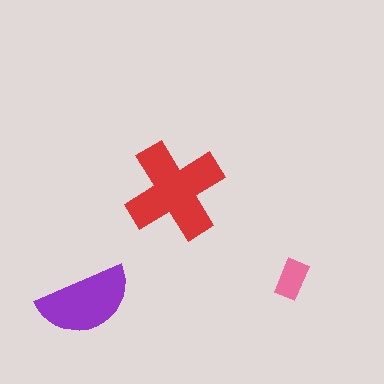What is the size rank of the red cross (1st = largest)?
1st.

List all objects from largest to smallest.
The red cross, the purple semicircle, the pink rectangle.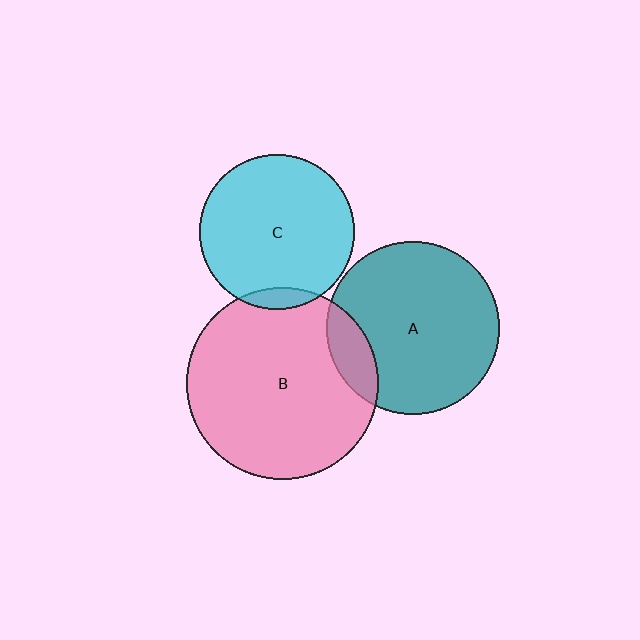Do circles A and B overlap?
Yes.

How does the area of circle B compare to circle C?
Approximately 1.5 times.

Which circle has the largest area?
Circle B (pink).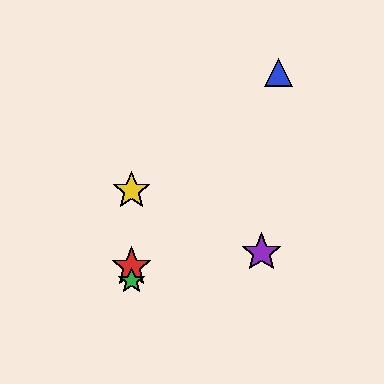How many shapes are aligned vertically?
3 shapes (the red star, the green star, the yellow star) are aligned vertically.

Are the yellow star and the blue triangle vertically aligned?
No, the yellow star is at x≈132 and the blue triangle is at x≈278.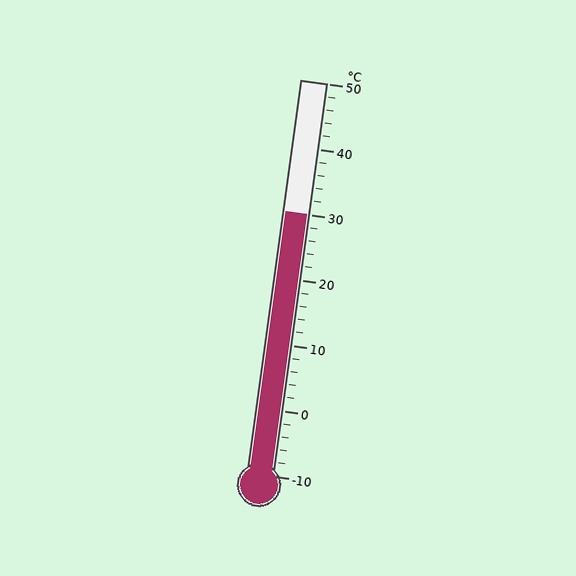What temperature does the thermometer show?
The thermometer shows approximately 30°C.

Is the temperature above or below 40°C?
The temperature is below 40°C.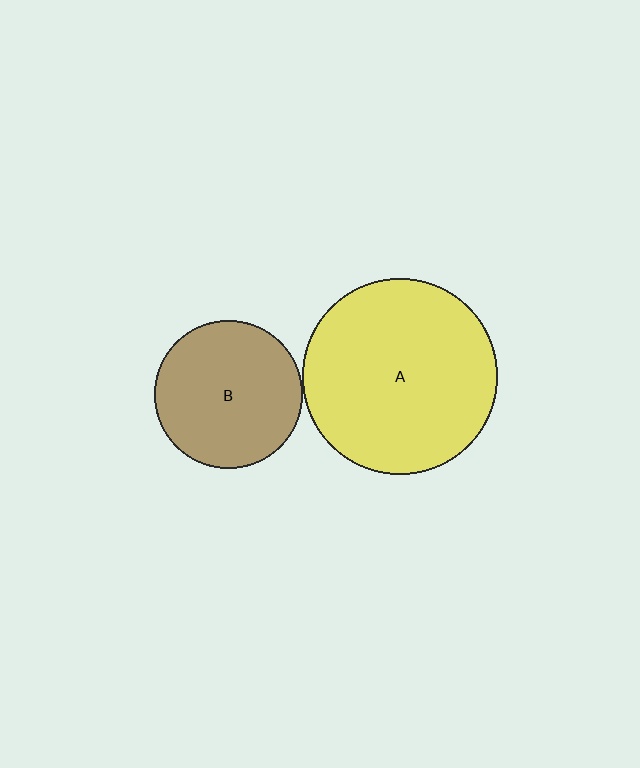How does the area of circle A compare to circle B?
Approximately 1.7 times.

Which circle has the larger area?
Circle A (yellow).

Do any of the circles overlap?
No, none of the circles overlap.